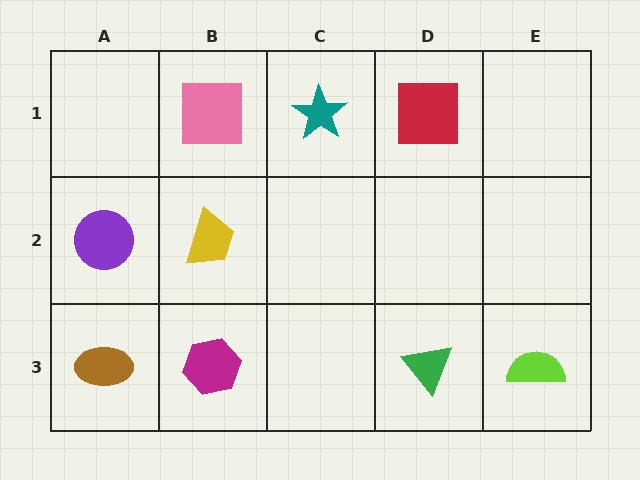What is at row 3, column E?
A lime semicircle.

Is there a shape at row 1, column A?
No, that cell is empty.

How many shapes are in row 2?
2 shapes.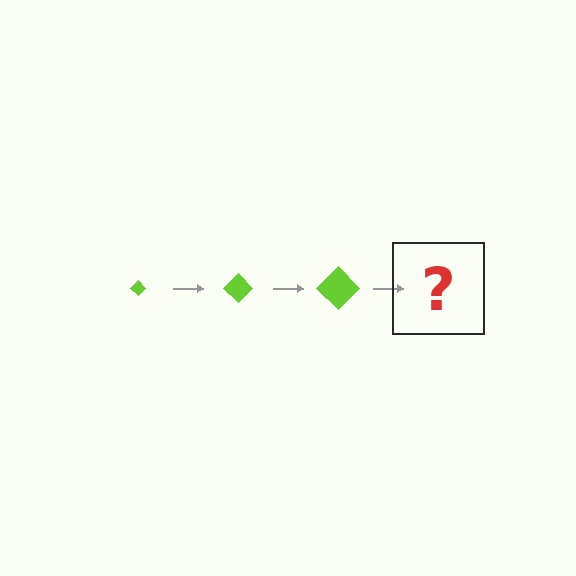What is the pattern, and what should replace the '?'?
The pattern is that the diamond gets progressively larger each step. The '?' should be a lime diamond, larger than the previous one.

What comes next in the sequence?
The next element should be a lime diamond, larger than the previous one.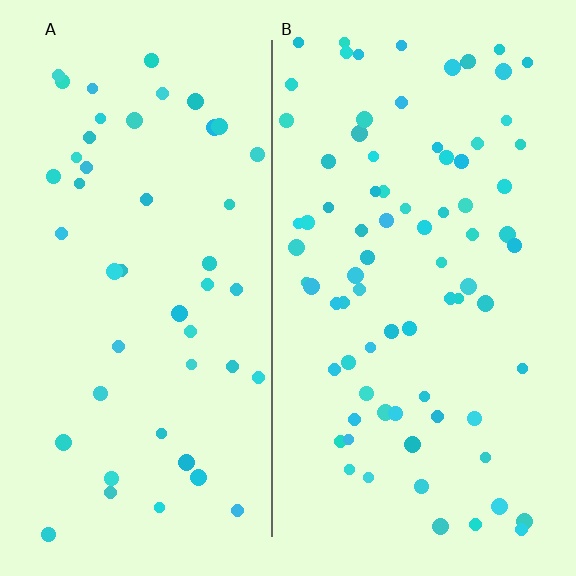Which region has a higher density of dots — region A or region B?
B (the right).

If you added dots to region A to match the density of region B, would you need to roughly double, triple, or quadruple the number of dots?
Approximately double.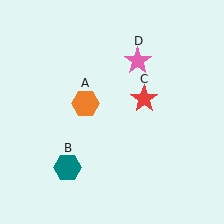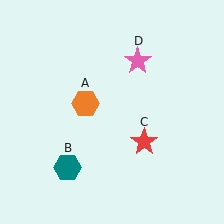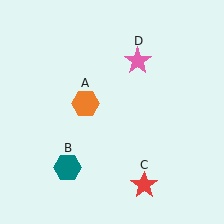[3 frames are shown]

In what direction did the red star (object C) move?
The red star (object C) moved down.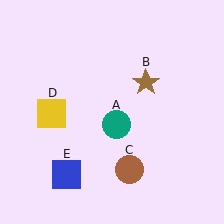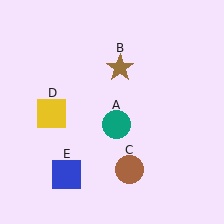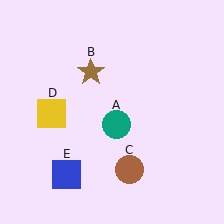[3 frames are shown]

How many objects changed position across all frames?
1 object changed position: brown star (object B).